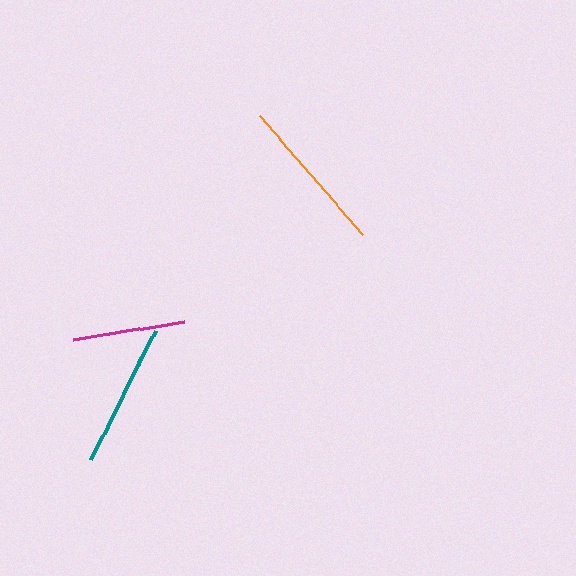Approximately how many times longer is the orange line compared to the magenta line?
The orange line is approximately 1.4 times the length of the magenta line.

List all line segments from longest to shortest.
From longest to shortest: orange, teal, magenta.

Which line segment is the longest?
The orange line is the longest at approximately 157 pixels.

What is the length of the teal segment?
The teal segment is approximately 144 pixels long.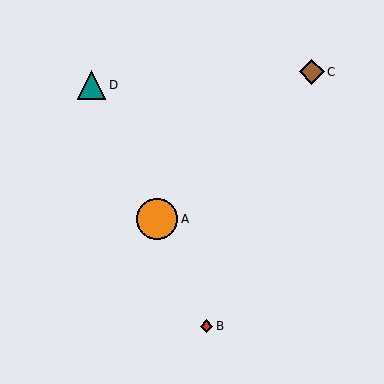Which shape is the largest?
The orange circle (labeled A) is the largest.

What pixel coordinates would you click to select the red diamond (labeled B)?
Click at (207, 326) to select the red diamond B.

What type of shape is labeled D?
Shape D is a teal triangle.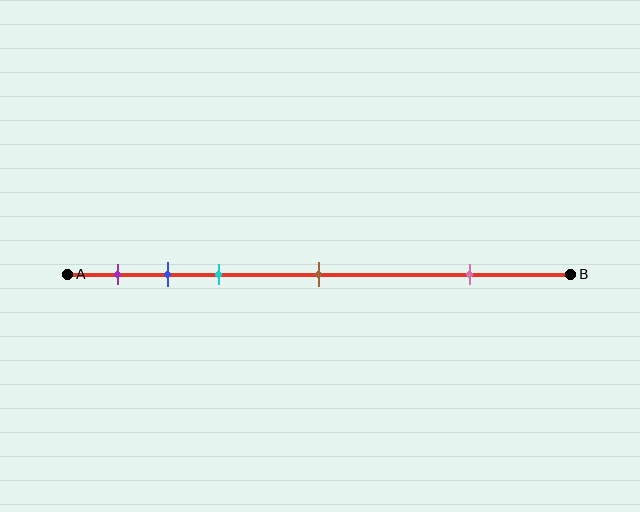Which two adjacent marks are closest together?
The blue and cyan marks are the closest adjacent pair.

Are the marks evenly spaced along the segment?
No, the marks are not evenly spaced.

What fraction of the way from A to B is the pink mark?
The pink mark is approximately 80% (0.8) of the way from A to B.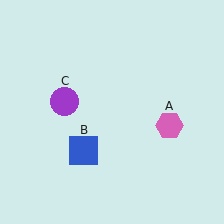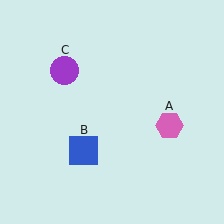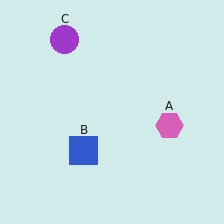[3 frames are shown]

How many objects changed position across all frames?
1 object changed position: purple circle (object C).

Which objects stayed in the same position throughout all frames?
Pink hexagon (object A) and blue square (object B) remained stationary.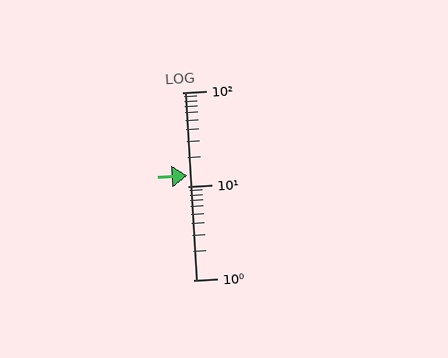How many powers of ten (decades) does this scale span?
The scale spans 2 decades, from 1 to 100.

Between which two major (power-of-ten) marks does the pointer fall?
The pointer is between 10 and 100.